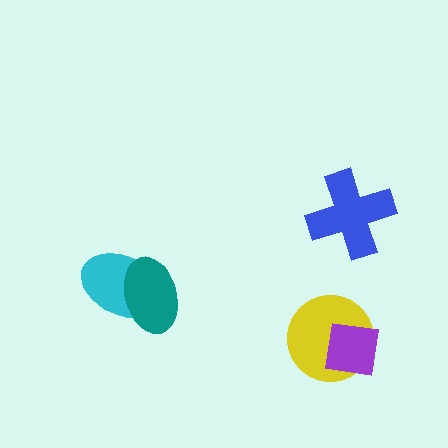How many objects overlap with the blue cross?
0 objects overlap with the blue cross.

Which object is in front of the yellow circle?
The purple square is in front of the yellow circle.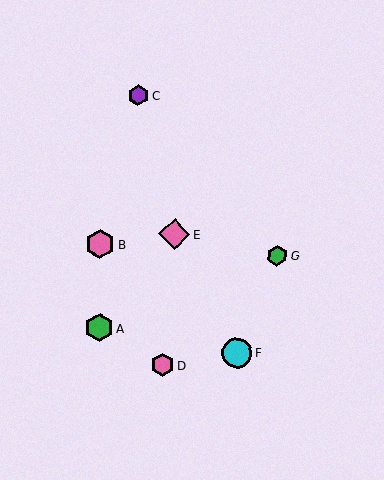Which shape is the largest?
The pink diamond (labeled E) is the largest.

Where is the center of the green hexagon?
The center of the green hexagon is at (277, 255).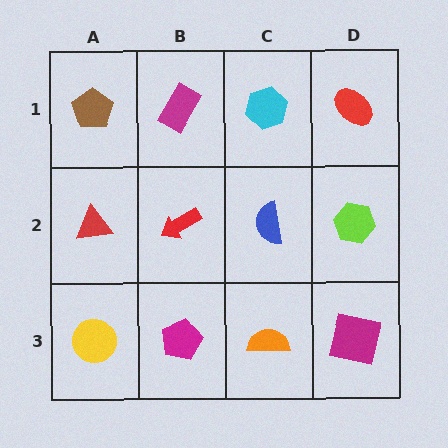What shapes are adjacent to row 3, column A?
A red triangle (row 2, column A), a magenta pentagon (row 3, column B).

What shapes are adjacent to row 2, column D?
A red ellipse (row 1, column D), a magenta square (row 3, column D), a blue semicircle (row 2, column C).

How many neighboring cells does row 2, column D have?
3.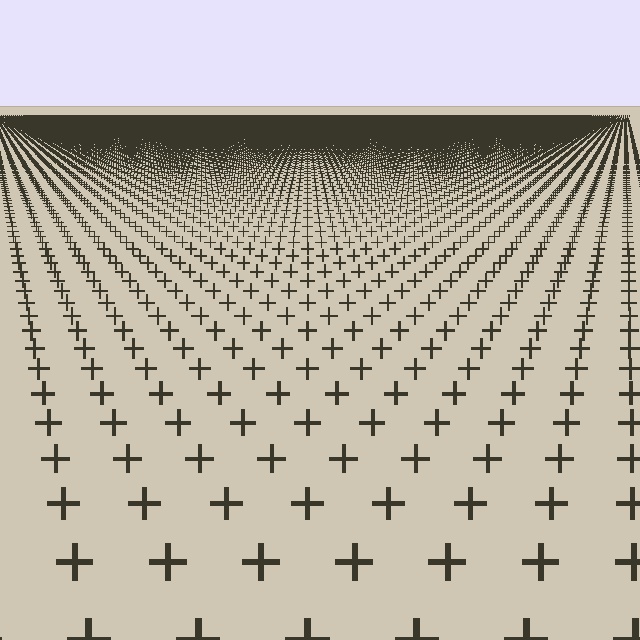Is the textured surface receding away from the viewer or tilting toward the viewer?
The surface is receding away from the viewer. Texture elements get smaller and denser toward the top.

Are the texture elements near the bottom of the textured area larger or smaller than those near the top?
Larger. Near the bottom, elements are closer to the viewer and appear at a bigger on-screen size.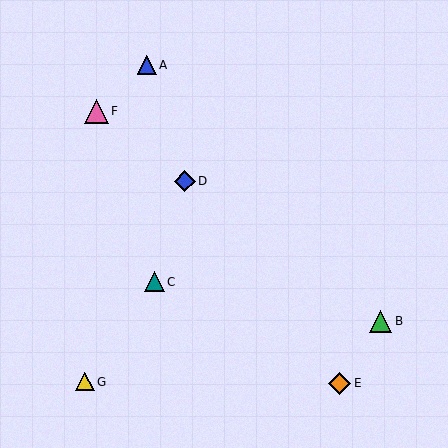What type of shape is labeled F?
Shape F is a pink triangle.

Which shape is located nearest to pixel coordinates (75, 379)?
The yellow triangle (labeled G) at (85, 382) is nearest to that location.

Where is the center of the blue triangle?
The center of the blue triangle is at (147, 65).